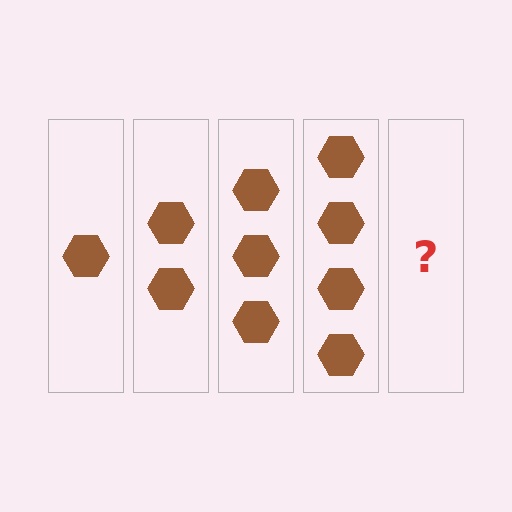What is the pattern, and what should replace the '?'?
The pattern is that each step adds one more hexagon. The '?' should be 5 hexagons.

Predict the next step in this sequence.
The next step is 5 hexagons.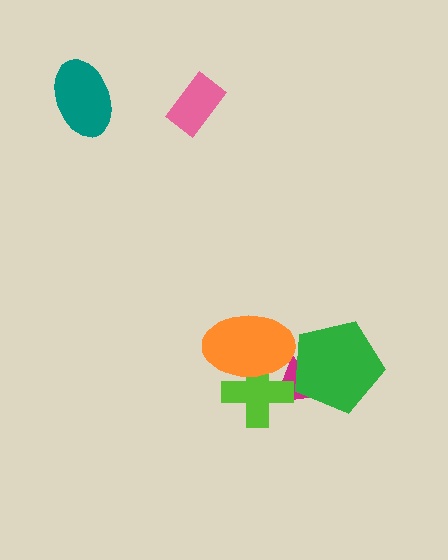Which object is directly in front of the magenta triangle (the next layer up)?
The lime cross is directly in front of the magenta triangle.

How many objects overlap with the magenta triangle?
3 objects overlap with the magenta triangle.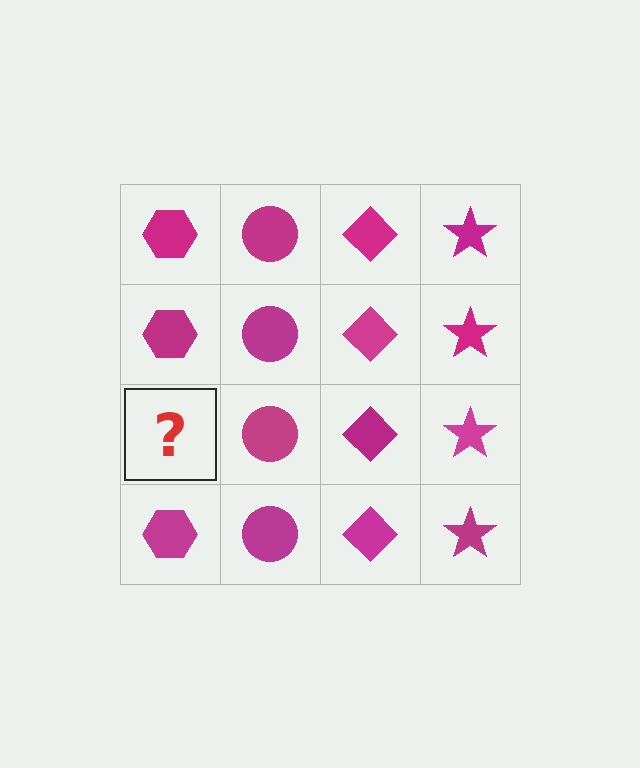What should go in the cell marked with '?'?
The missing cell should contain a magenta hexagon.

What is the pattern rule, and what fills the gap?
The rule is that each column has a consistent shape. The gap should be filled with a magenta hexagon.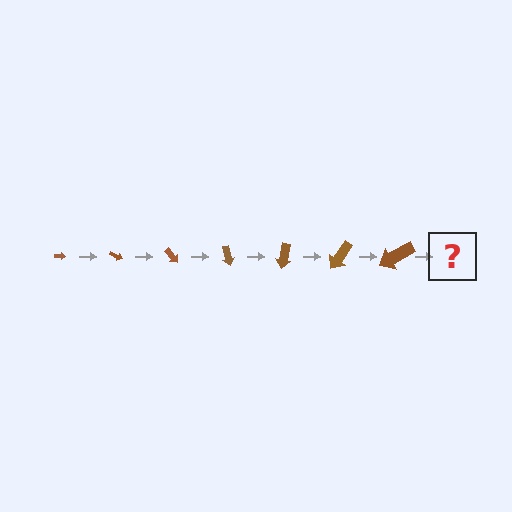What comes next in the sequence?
The next element should be an arrow, larger than the previous one and rotated 175 degrees from the start.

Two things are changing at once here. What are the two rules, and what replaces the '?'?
The two rules are that the arrow grows larger each step and it rotates 25 degrees each step. The '?' should be an arrow, larger than the previous one and rotated 175 degrees from the start.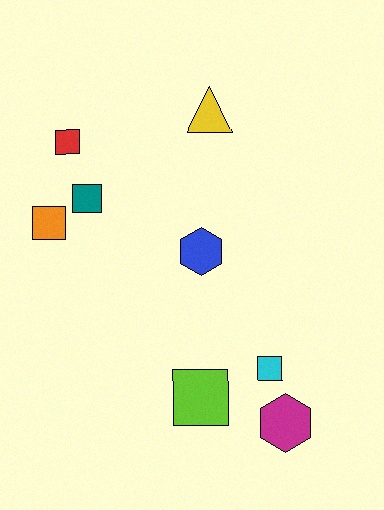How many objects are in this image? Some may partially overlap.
There are 8 objects.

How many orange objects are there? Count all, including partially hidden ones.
There is 1 orange object.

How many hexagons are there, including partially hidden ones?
There are 2 hexagons.